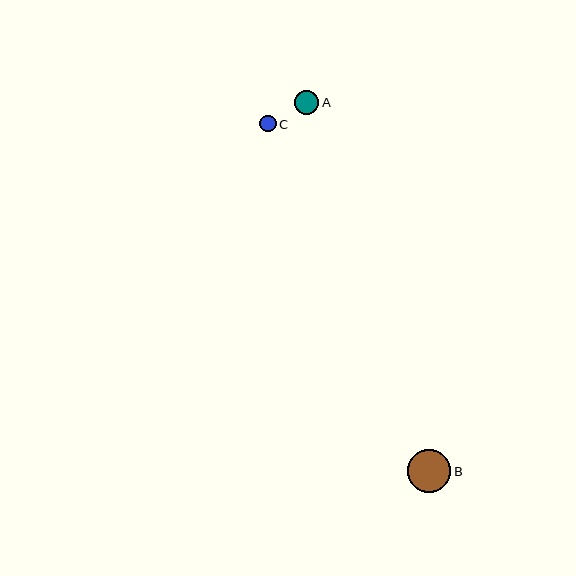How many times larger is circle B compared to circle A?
Circle B is approximately 1.8 times the size of circle A.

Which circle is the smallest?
Circle C is the smallest with a size of approximately 16 pixels.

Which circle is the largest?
Circle B is the largest with a size of approximately 43 pixels.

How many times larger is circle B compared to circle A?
Circle B is approximately 1.8 times the size of circle A.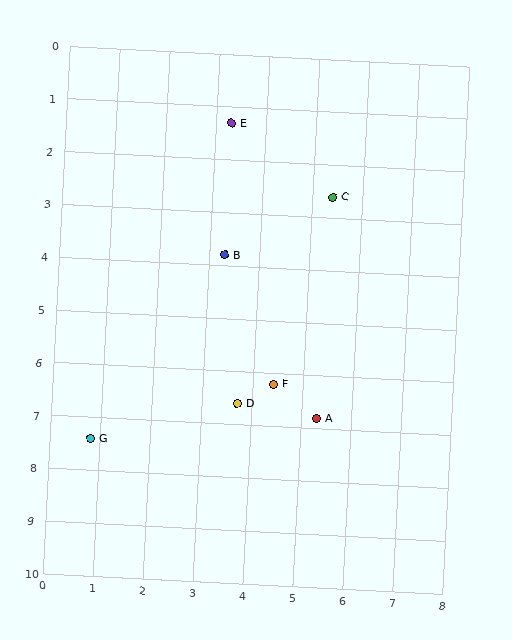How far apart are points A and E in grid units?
Points A and E are about 5.9 grid units apart.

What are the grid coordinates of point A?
Point A is at approximately (5.3, 6.8).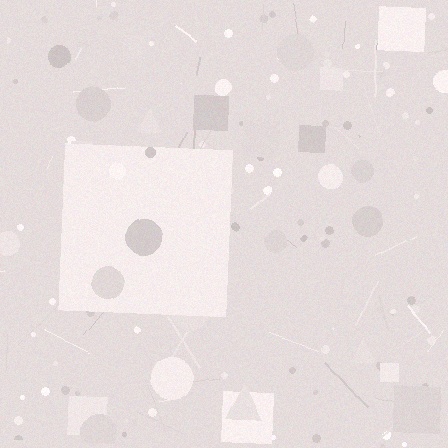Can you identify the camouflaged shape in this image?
The camouflaged shape is a square.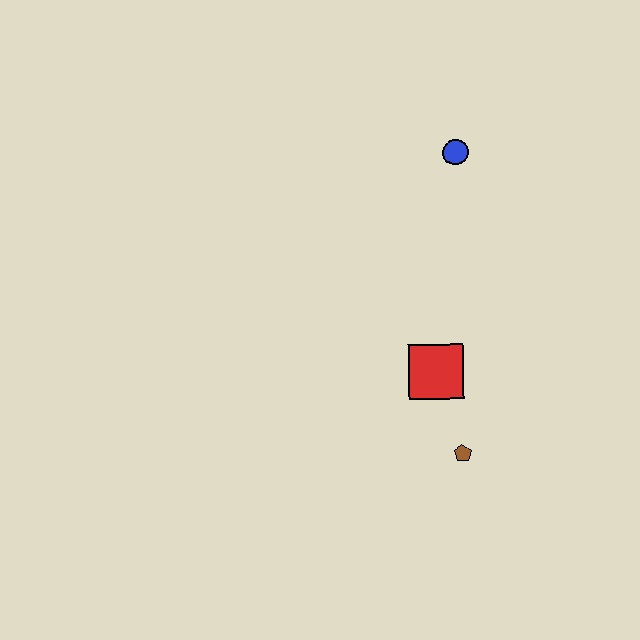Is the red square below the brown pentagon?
No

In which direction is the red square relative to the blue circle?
The red square is below the blue circle.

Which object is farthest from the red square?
The blue circle is farthest from the red square.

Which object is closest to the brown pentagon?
The red square is closest to the brown pentagon.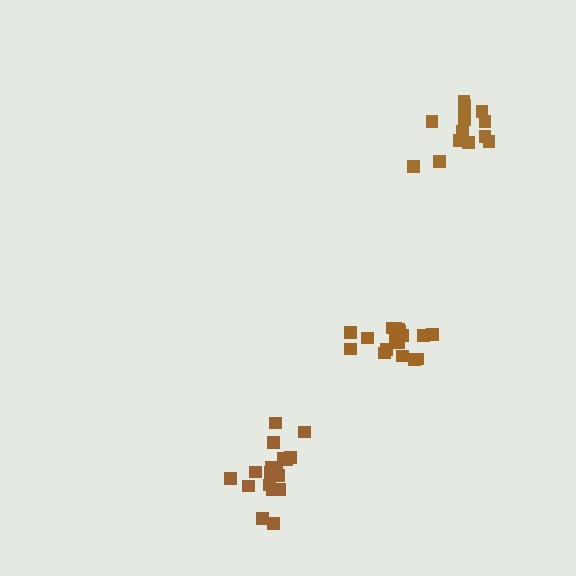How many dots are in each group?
Group 1: 14 dots, Group 2: 18 dots, Group 3: 18 dots (50 total).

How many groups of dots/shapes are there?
There are 3 groups.